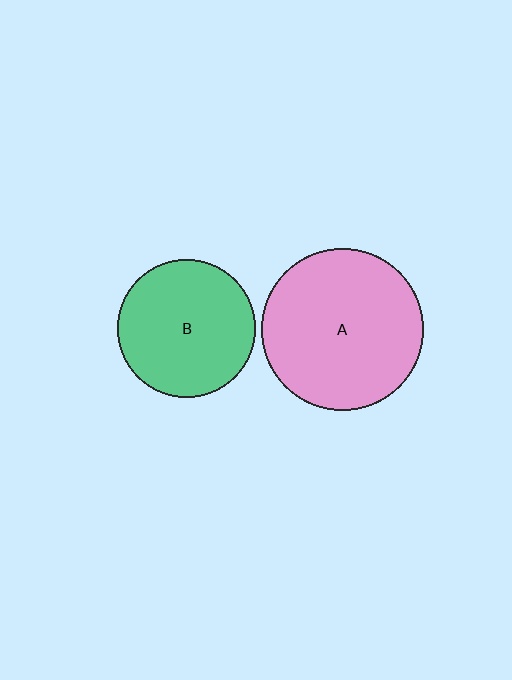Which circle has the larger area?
Circle A (pink).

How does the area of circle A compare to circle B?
Approximately 1.4 times.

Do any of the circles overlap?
No, none of the circles overlap.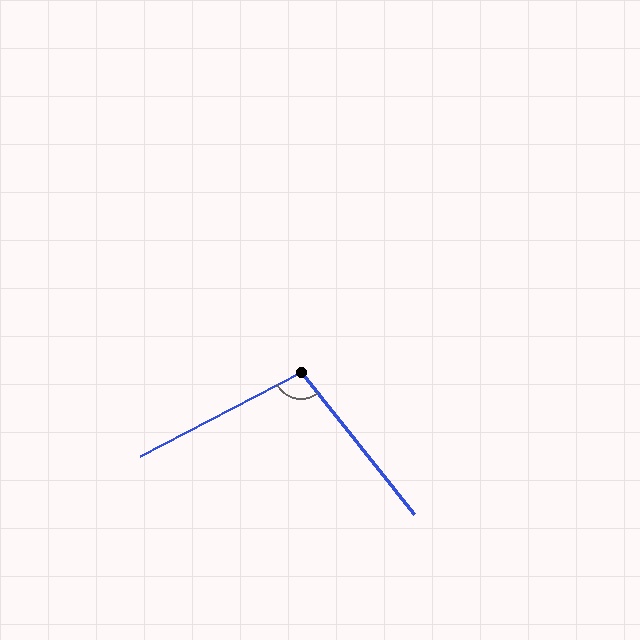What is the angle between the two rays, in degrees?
Approximately 101 degrees.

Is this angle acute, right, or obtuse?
It is obtuse.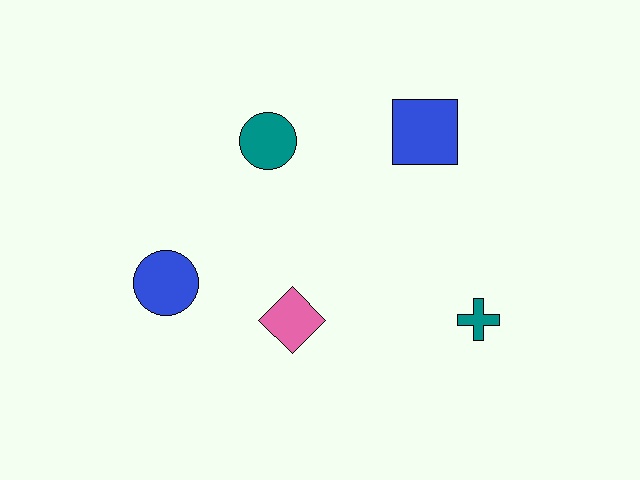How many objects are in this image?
There are 5 objects.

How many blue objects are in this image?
There are 2 blue objects.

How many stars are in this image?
There are no stars.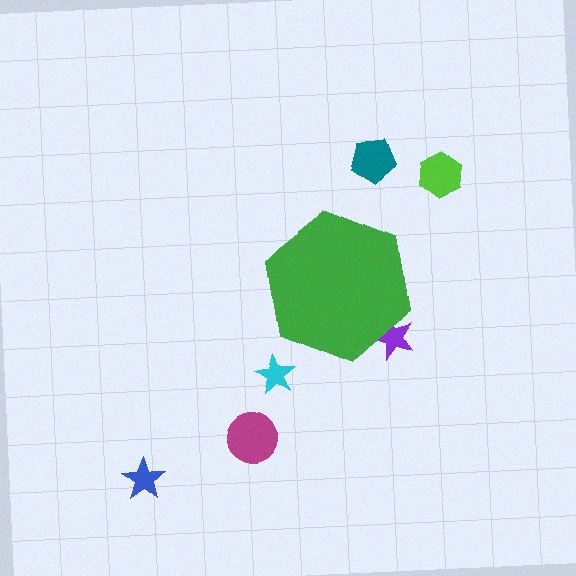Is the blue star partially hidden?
No, the blue star is fully visible.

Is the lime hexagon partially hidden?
No, the lime hexagon is fully visible.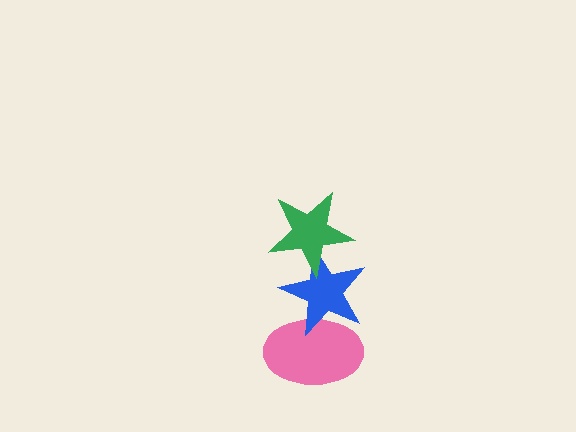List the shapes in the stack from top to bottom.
From top to bottom: the green star, the blue star, the pink ellipse.